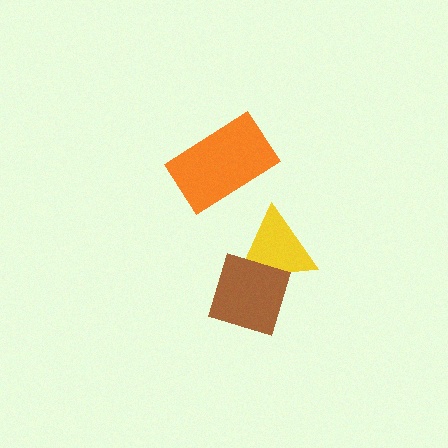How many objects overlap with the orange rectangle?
0 objects overlap with the orange rectangle.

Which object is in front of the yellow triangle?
The brown diamond is in front of the yellow triangle.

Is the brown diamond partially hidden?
No, no other shape covers it.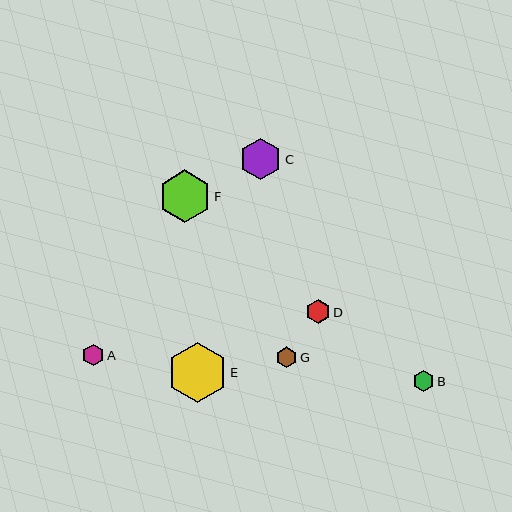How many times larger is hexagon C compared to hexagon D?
Hexagon C is approximately 1.7 times the size of hexagon D.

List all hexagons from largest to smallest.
From largest to smallest: E, F, C, D, A, B, G.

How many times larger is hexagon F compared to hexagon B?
Hexagon F is approximately 2.5 times the size of hexagon B.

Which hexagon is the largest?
Hexagon E is the largest with a size of approximately 60 pixels.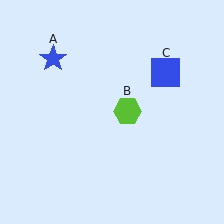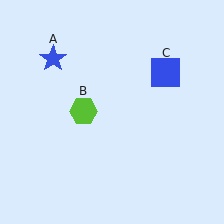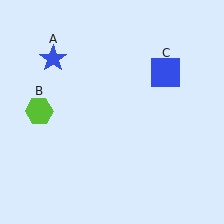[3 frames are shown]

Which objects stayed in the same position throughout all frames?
Blue star (object A) and blue square (object C) remained stationary.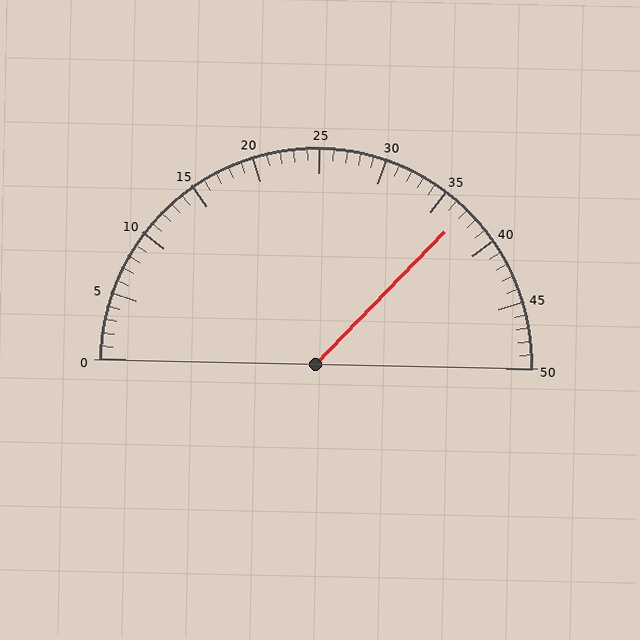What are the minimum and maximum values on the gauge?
The gauge ranges from 0 to 50.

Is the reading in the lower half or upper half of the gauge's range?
The reading is in the upper half of the range (0 to 50).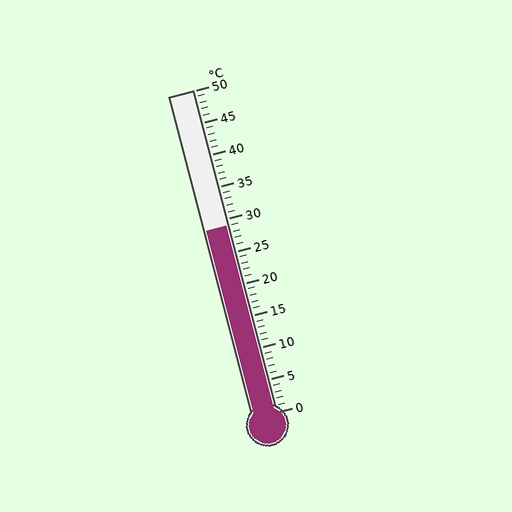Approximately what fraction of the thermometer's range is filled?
The thermometer is filled to approximately 60% of its range.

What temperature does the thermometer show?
The thermometer shows approximately 29°C.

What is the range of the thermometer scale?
The thermometer scale ranges from 0°C to 50°C.